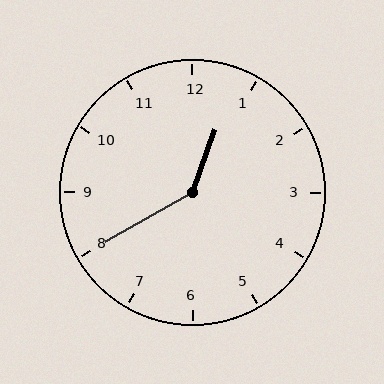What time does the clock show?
12:40.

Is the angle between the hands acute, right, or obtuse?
It is obtuse.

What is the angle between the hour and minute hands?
Approximately 140 degrees.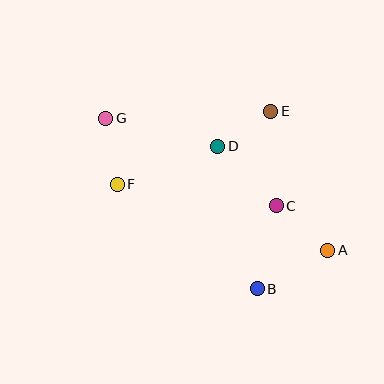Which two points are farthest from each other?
Points A and G are farthest from each other.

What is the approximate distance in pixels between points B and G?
The distance between B and G is approximately 228 pixels.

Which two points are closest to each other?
Points D and E are closest to each other.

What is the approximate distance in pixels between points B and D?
The distance between B and D is approximately 147 pixels.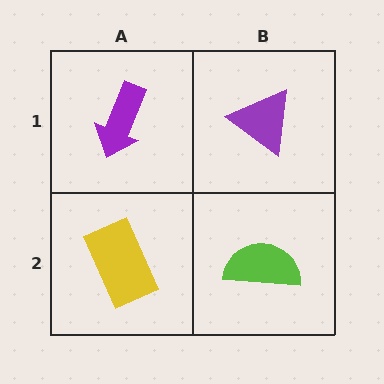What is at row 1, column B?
A purple triangle.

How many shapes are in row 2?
2 shapes.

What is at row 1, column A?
A purple arrow.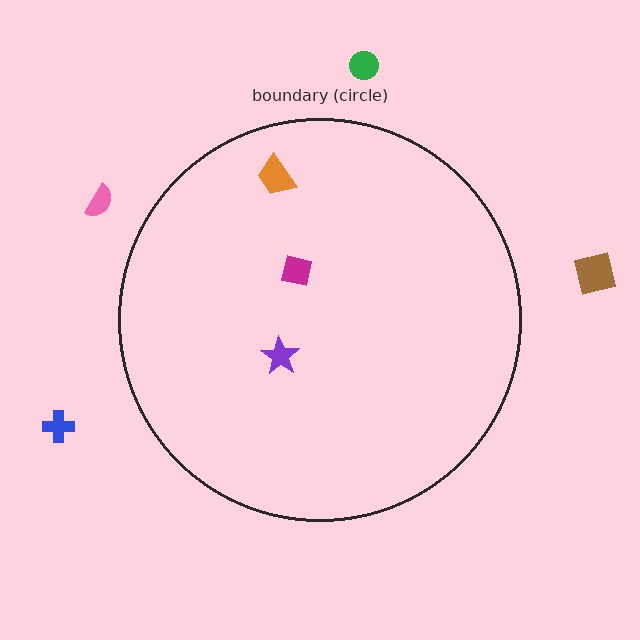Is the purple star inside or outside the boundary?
Inside.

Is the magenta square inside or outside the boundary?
Inside.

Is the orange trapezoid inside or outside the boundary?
Inside.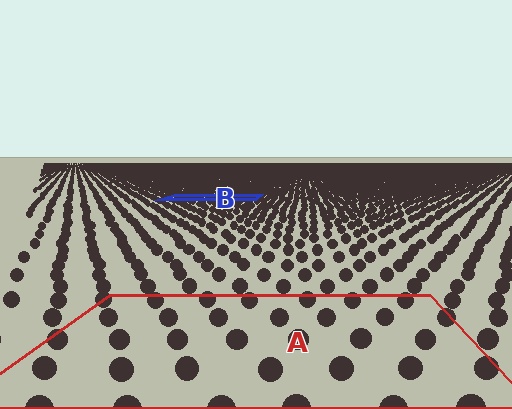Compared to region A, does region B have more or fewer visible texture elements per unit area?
Region B has more texture elements per unit area — they are packed more densely because it is farther away.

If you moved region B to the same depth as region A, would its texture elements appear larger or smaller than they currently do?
They would appear larger. At a closer depth, the same texture elements are projected at a bigger on-screen size.